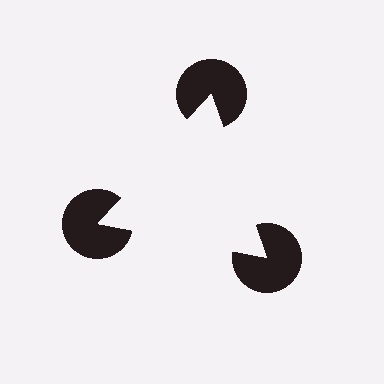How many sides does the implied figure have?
3 sides.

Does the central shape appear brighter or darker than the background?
It typically appears slightly brighter than the background, even though no actual brightness change is drawn.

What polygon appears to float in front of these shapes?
An illusory triangle — its edges are inferred from the aligned wedge cuts in the pac-man discs, not physically drawn.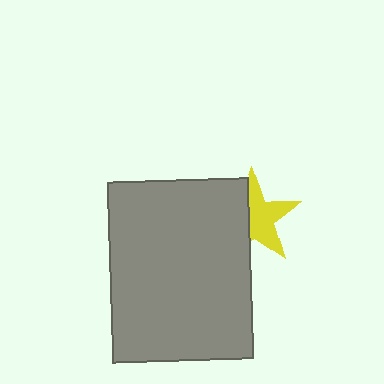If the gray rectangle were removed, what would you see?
You would see the complete yellow star.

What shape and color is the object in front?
The object in front is a gray rectangle.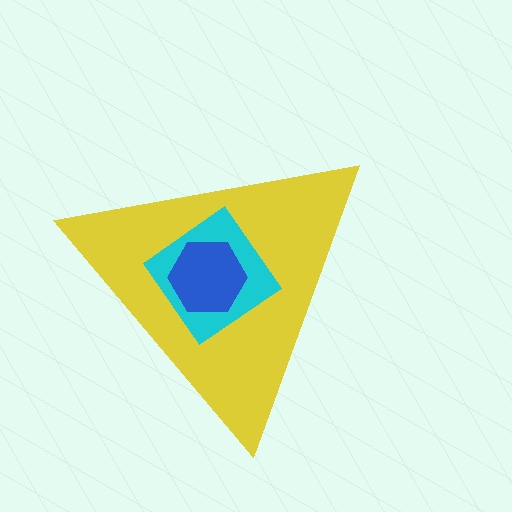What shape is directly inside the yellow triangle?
The cyan diamond.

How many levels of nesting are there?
3.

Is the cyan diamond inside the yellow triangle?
Yes.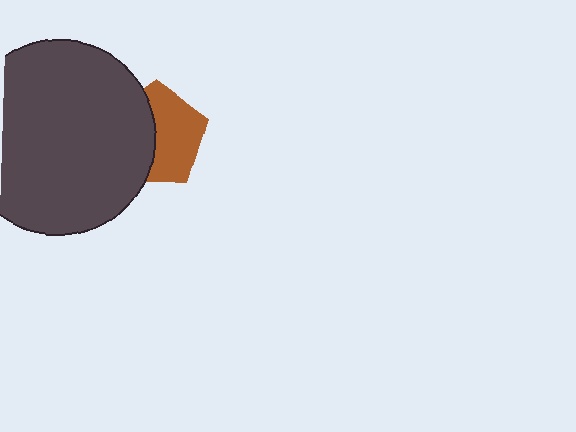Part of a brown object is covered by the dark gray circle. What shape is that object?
It is a pentagon.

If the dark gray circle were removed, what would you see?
You would see the complete brown pentagon.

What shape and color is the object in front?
The object in front is a dark gray circle.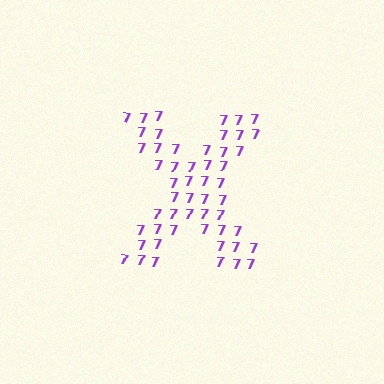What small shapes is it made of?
It is made of small digit 7's.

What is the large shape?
The large shape is the letter X.